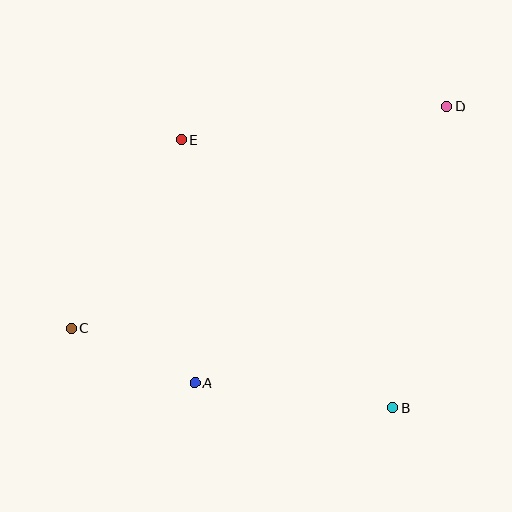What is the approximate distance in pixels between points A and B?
The distance between A and B is approximately 199 pixels.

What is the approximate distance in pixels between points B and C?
The distance between B and C is approximately 331 pixels.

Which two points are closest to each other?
Points A and C are closest to each other.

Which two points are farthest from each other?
Points C and D are farthest from each other.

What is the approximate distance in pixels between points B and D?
The distance between B and D is approximately 306 pixels.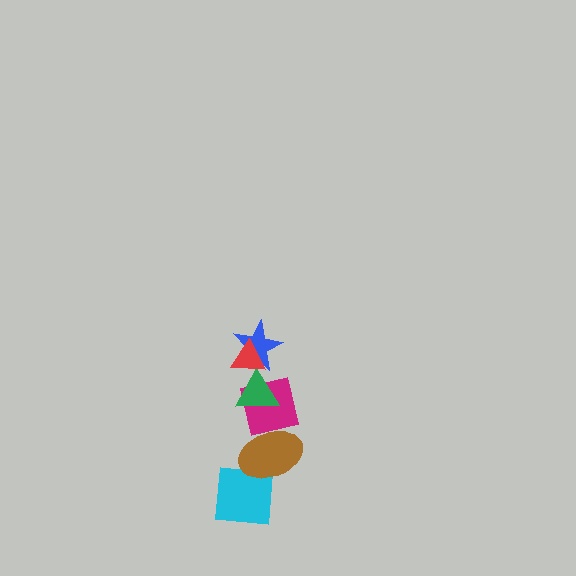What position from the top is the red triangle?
The red triangle is 1st from the top.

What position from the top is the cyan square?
The cyan square is 6th from the top.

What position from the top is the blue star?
The blue star is 2nd from the top.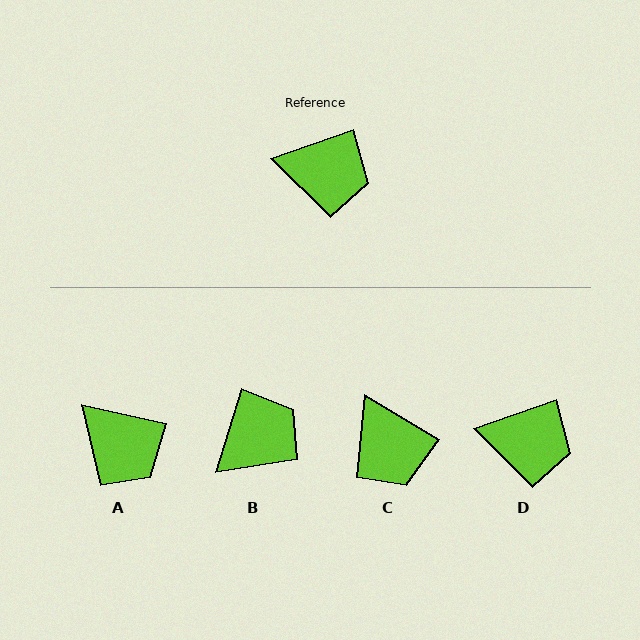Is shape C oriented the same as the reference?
No, it is off by about 50 degrees.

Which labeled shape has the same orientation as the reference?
D.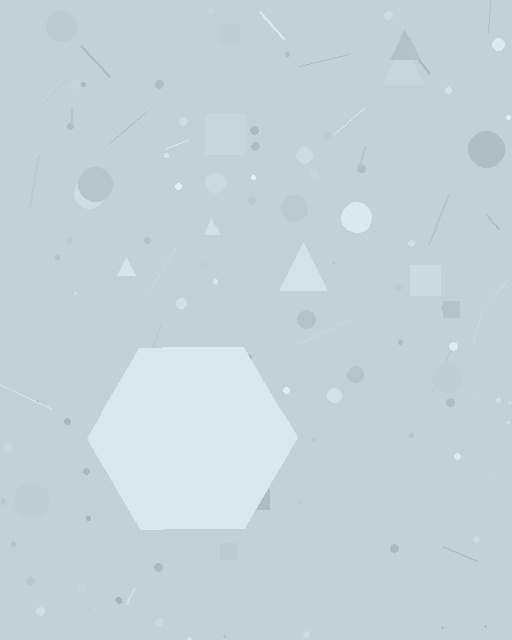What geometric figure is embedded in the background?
A hexagon is embedded in the background.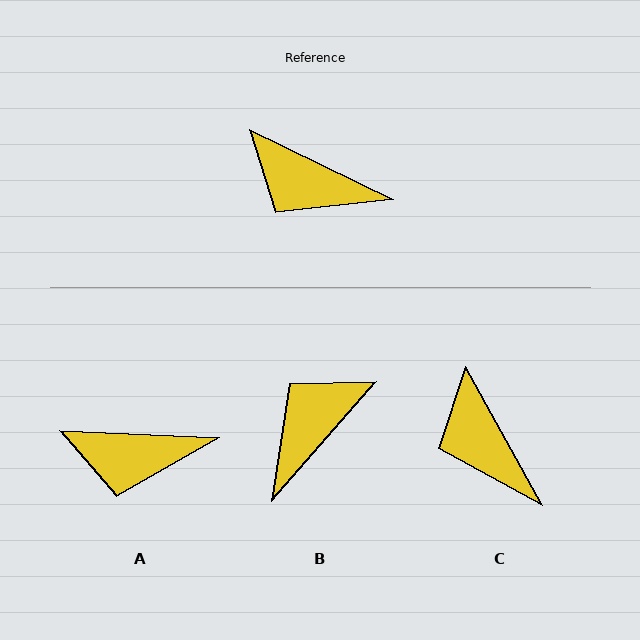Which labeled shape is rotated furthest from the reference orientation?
B, about 106 degrees away.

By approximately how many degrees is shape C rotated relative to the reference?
Approximately 35 degrees clockwise.